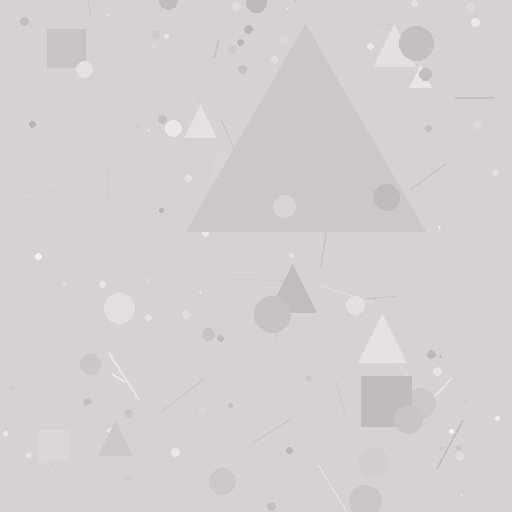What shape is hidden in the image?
A triangle is hidden in the image.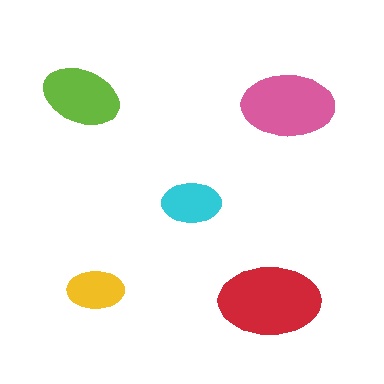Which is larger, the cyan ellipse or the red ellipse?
The red one.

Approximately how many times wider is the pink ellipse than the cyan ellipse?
About 1.5 times wider.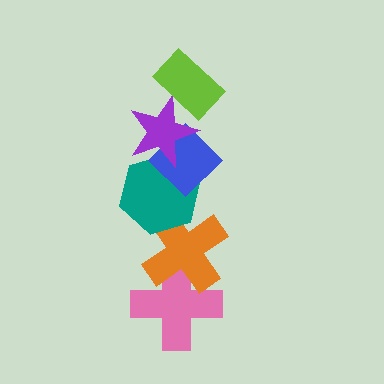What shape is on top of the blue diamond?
The purple star is on top of the blue diamond.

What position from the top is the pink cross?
The pink cross is 6th from the top.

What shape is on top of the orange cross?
The teal hexagon is on top of the orange cross.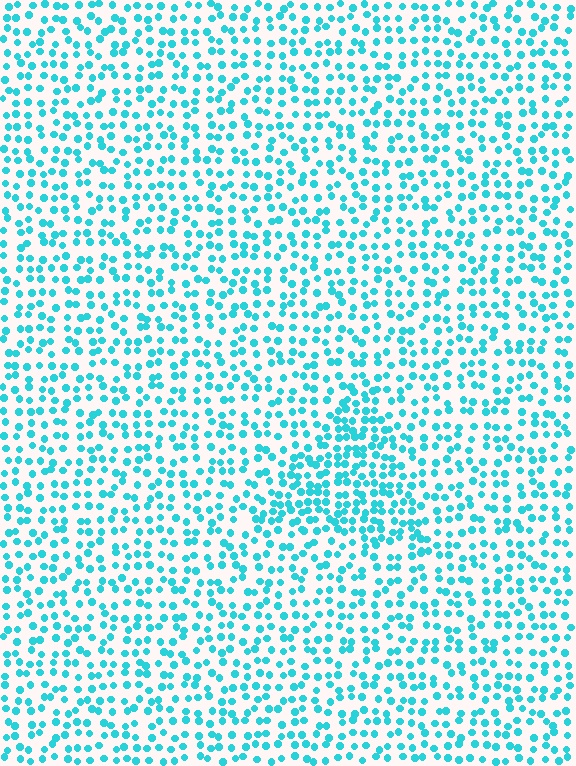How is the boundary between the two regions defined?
The boundary is defined by a change in element density (approximately 1.7x ratio). All elements are the same color, size, and shape.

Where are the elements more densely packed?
The elements are more densely packed inside the triangle boundary.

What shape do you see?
I see a triangle.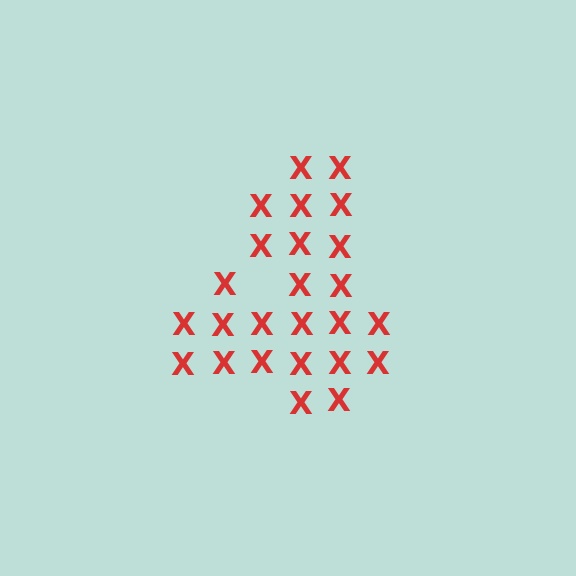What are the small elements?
The small elements are letter X's.